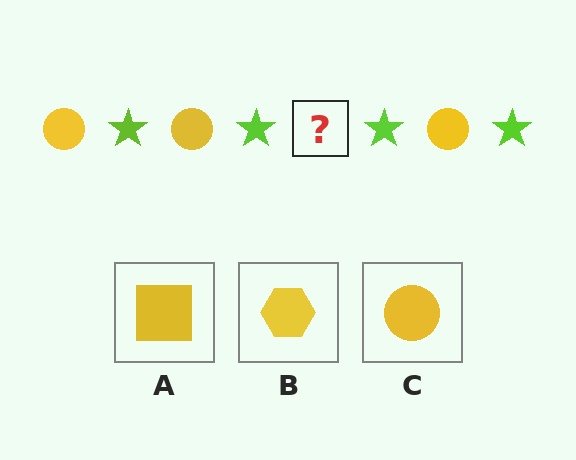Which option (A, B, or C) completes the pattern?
C.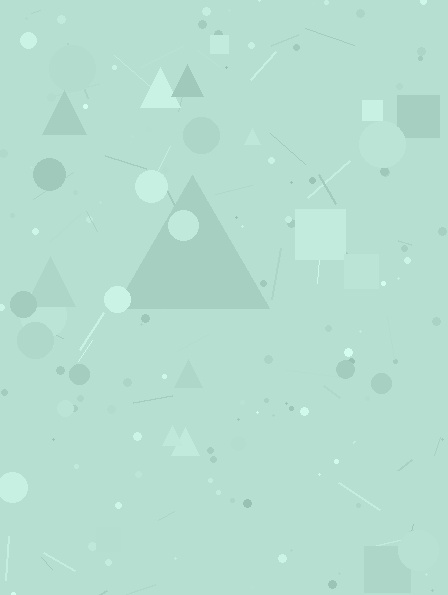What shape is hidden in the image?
A triangle is hidden in the image.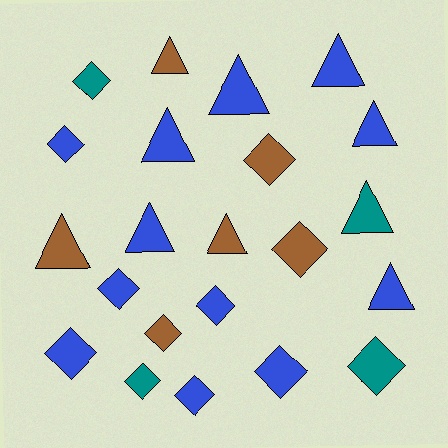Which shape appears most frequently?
Diamond, with 12 objects.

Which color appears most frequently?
Blue, with 12 objects.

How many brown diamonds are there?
There are 3 brown diamonds.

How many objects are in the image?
There are 22 objects.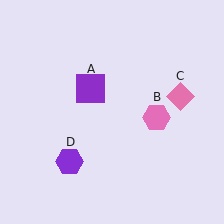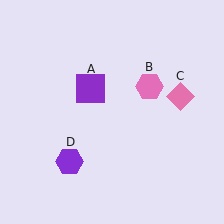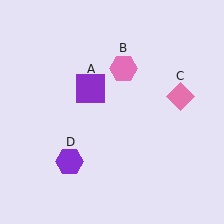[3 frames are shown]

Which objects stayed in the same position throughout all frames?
Purple square (object A) and pink diamond (object C) and purple hexagon (object D) remained stationary.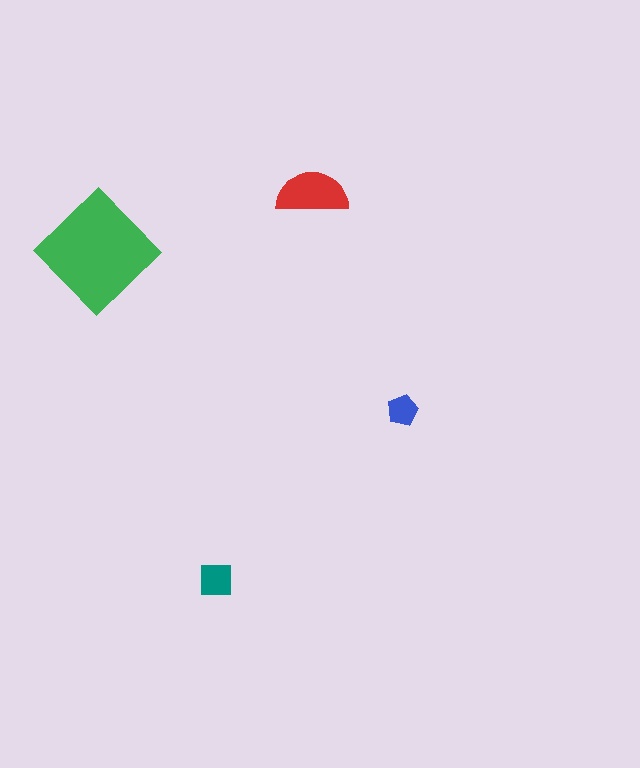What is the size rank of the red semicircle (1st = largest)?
2nd.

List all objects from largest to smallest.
The green diamond, the red semicircle, the teal square, the blue pentagon.